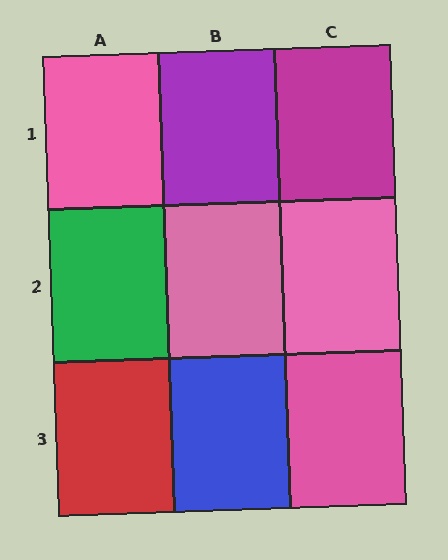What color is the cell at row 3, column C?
Pink.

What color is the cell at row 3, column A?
Red.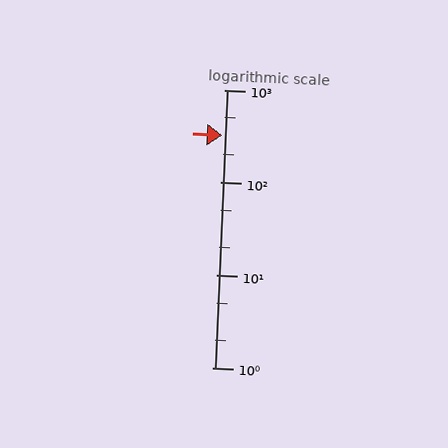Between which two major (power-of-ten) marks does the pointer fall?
The pointer is between 100 and 1000.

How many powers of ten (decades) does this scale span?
The scale spans 3 decades, from 1 to 1000.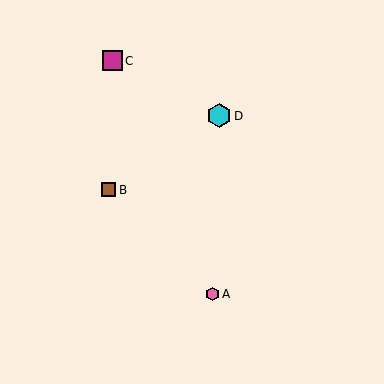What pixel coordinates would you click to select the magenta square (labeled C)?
Click at (112, 61) to select the magenta square C.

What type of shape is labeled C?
Shape C is a magenta square.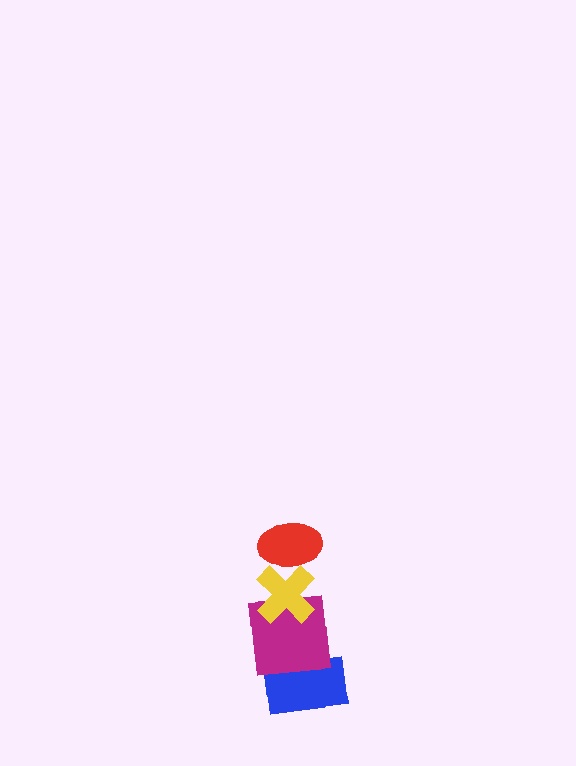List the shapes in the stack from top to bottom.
From top to bottom: the red ellipse, the yellow cross, the magenta square, the blue rectangle.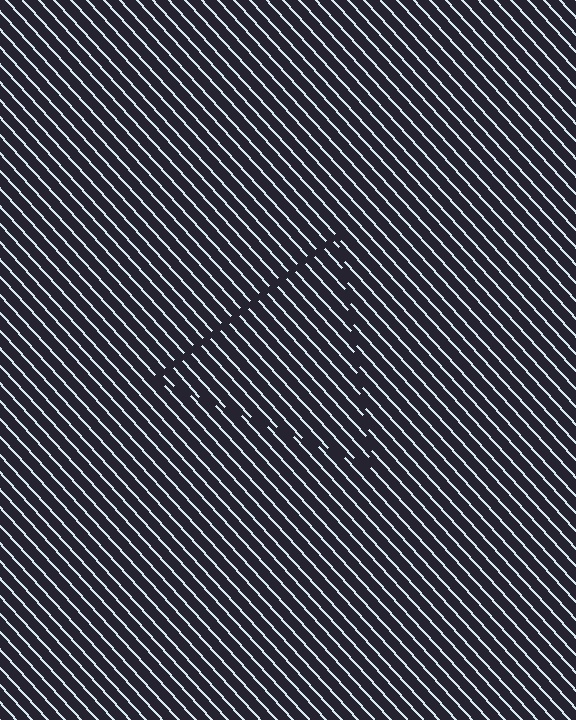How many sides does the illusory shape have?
3 sides — the line-ends trace a triangle.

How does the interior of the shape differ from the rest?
The interior of the shape contains the same grating, shifted by half a period — the contour is defined by the phase discontinuity where line-ends from the inner and outer gratings abut.